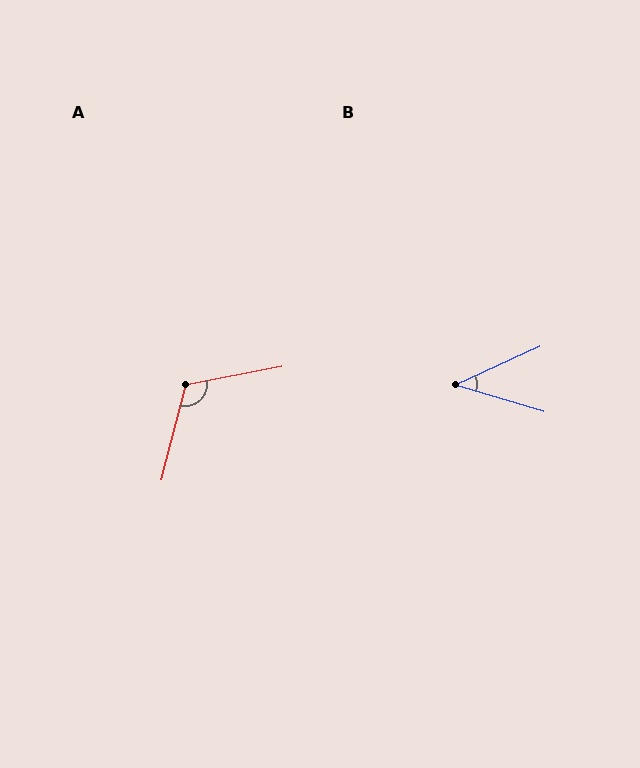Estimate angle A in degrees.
Approximately 115 degrees.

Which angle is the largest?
A, at approximately 115 degrees.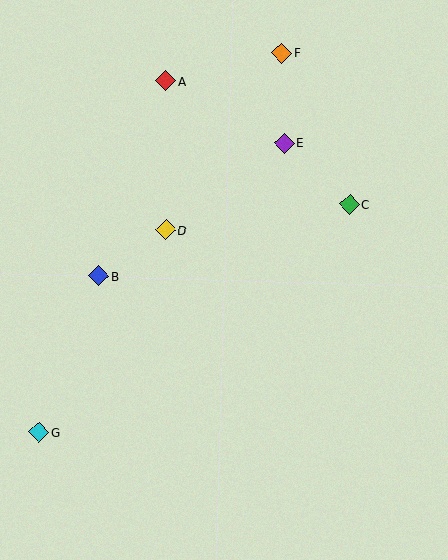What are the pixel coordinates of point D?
Point D is at (166, 230).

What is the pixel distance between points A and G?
The distance between A and G is 373 pixels.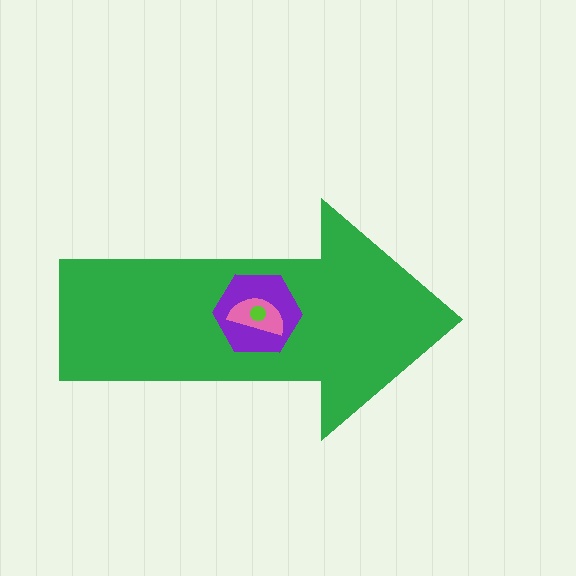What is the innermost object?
The lime circle.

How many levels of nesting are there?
4.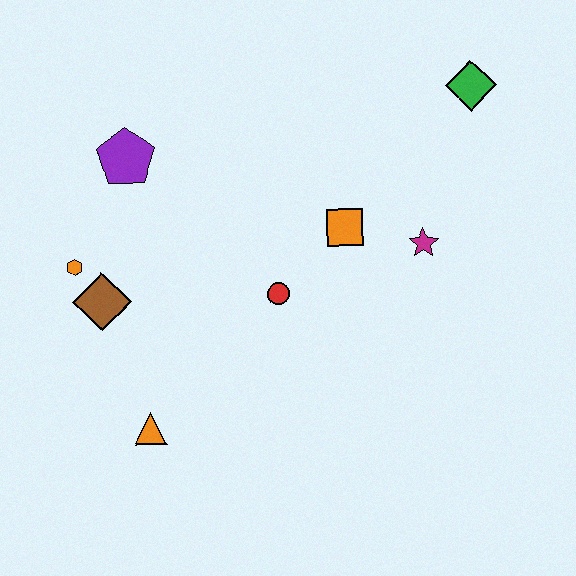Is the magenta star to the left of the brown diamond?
No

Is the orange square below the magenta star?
No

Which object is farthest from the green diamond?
The orange triangle is farthest from the green diamond.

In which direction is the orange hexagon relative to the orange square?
The orange hexagon is to the left of the orange square.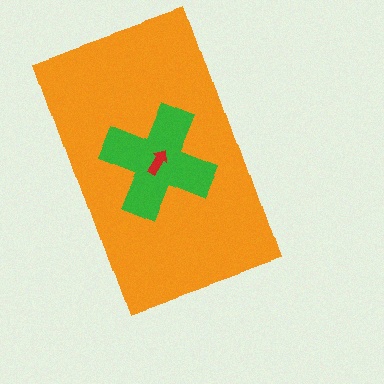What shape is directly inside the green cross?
The red arrow.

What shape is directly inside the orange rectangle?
The green cross.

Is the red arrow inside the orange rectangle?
Yes.